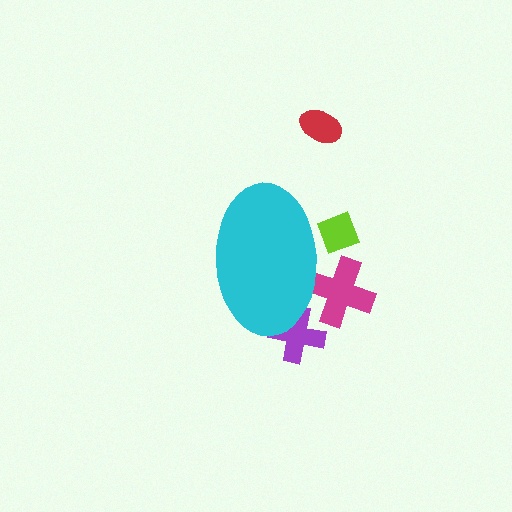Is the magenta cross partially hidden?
Yes, the magenta cross is partially hidden behind the cyan ellipse.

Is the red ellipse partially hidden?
No, the red ellipse is fully visible.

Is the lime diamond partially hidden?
Yes, the lime diamond is partially hidden behind the cyan ellipse.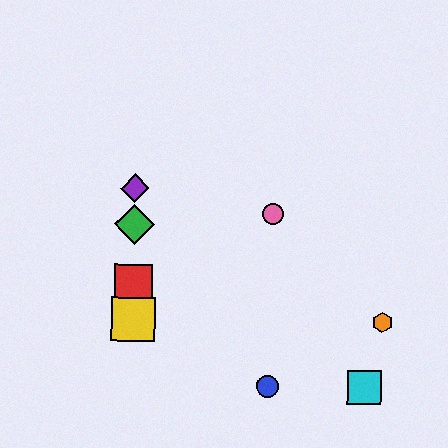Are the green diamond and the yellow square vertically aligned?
Yes, both are at x≈134.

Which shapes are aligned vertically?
The red square, the green diamond, the yellow square, the purple diamond are aligned vertically.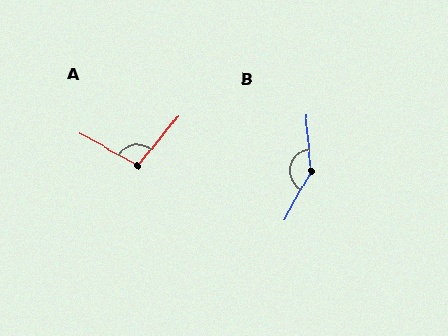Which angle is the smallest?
A, at approximately 100 degrees.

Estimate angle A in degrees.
Approximately 100 degrees.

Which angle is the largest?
B, at approximately 145 degrees.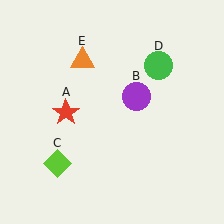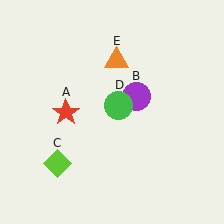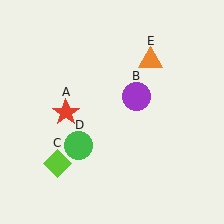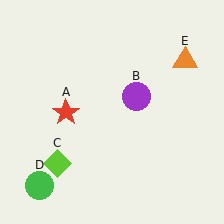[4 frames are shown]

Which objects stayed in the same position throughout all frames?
Red star (object A) and purple circle (object B) and lime diamond (object C) remained stationary.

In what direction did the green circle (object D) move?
The green circle (object D) moved down and to the left.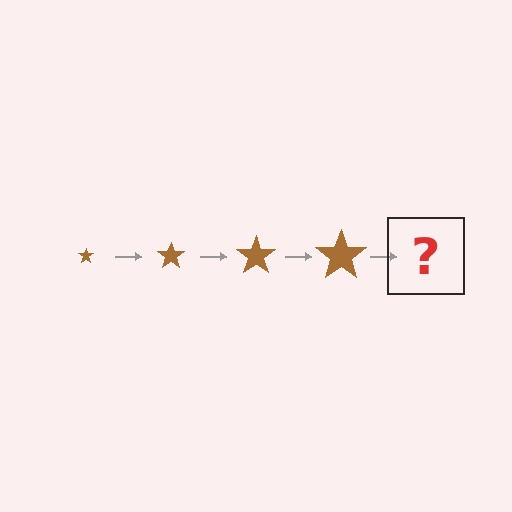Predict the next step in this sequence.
The next step is a brown star, larger than the previous one.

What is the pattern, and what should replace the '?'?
The pattern is that the star gets progressively larger each step. The '?' should be a brown star, larger than the previous one.